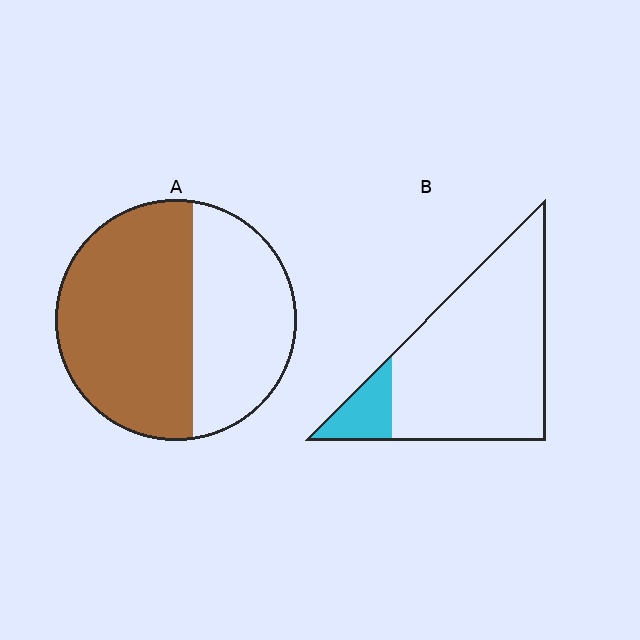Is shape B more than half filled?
No.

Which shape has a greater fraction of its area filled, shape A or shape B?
Shape A.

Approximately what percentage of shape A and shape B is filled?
A is approximately 60% and B is approximately 15%.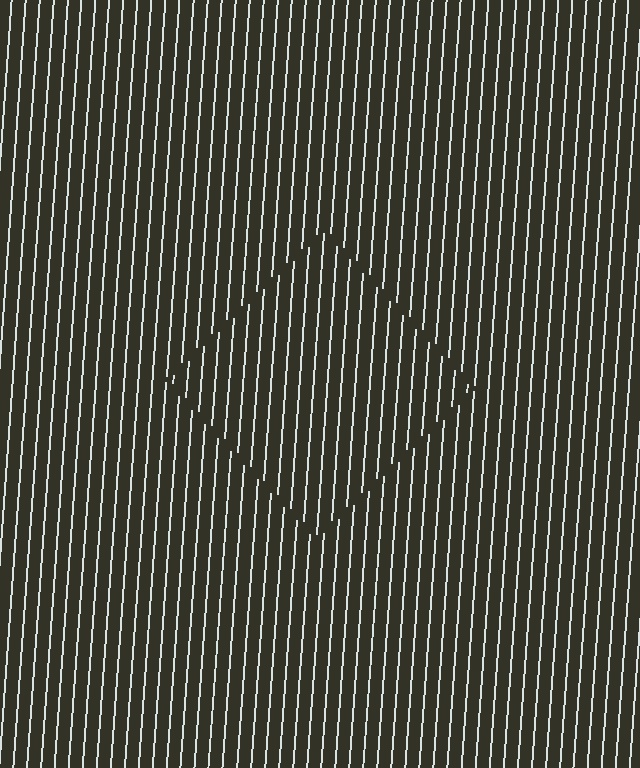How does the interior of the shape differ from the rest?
The interior of the shape contains the same grating, shifted by half a period — the contour is defined by the phase discontinuity where line-ends from the inner and outer gratings abut.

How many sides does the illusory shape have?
4 sides — the line-ends trace a square.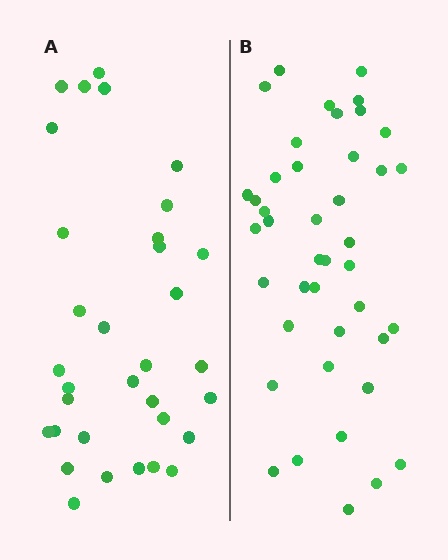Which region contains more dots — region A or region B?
Region B (the right region) has more dots.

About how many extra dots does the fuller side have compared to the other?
Region B has roughly 8 or so more dots than region A.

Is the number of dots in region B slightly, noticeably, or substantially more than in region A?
Region B has noticeably more, but not dramatically so. The ratio is roughly 1.3 to 1.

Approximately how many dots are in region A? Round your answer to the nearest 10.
About 30 dots. (The exact count is 33, which rounds to 30.)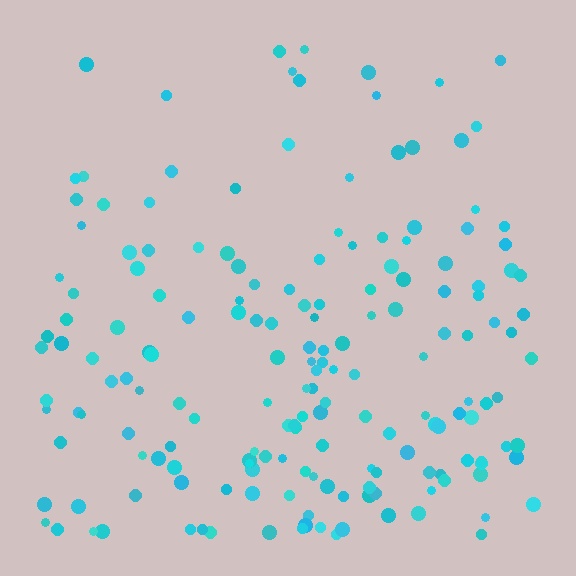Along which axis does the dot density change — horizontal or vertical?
Vertical.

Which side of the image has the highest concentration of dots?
The bottom.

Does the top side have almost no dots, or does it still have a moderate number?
Still a moderate number, just noticeably fewer than the bottom.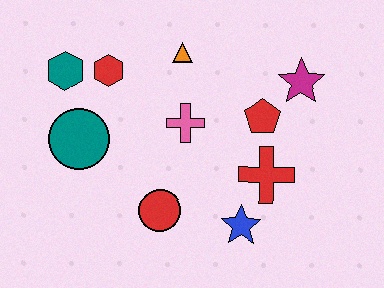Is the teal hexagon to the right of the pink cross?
No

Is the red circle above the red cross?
No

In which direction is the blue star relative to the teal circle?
The blue star is to the right of the teal circle.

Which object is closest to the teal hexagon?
The red hexagon is closest to the teal hexagon.